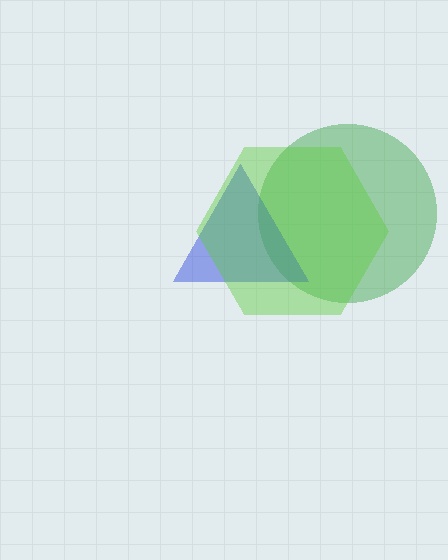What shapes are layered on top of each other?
The layered shapes are: a green circle, a blue triangle, a lime hexagon.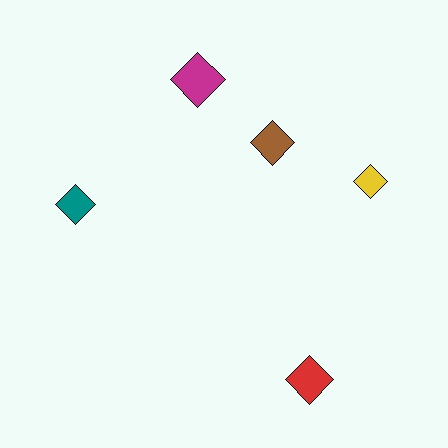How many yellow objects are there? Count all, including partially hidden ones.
There is 1 yellow object.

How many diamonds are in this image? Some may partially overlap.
There are 5 diamonds.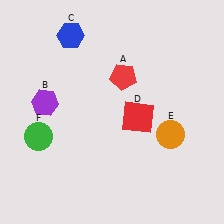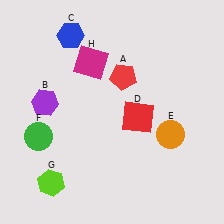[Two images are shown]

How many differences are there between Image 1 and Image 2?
There are 2 differences between the two images.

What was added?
A lime hexagon (G), a magenta square (H) were added in Image 2.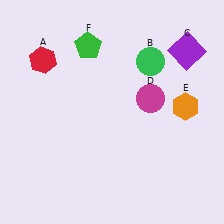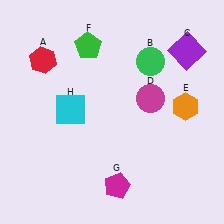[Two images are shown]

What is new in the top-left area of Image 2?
A cyan square (H) was added in the top-left area of Image 2.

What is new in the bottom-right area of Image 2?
A magenta pentagon (G) was added in the bottom-right area of Image 2.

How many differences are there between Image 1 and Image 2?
There are 2 differences between the two images.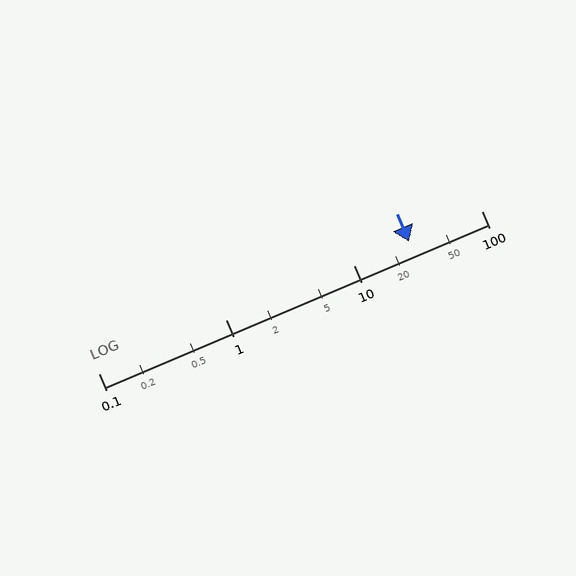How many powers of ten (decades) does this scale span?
The scale spans 3 decades, from 0.1 to 100.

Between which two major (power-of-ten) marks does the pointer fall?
The pointer is between 10 and 100.